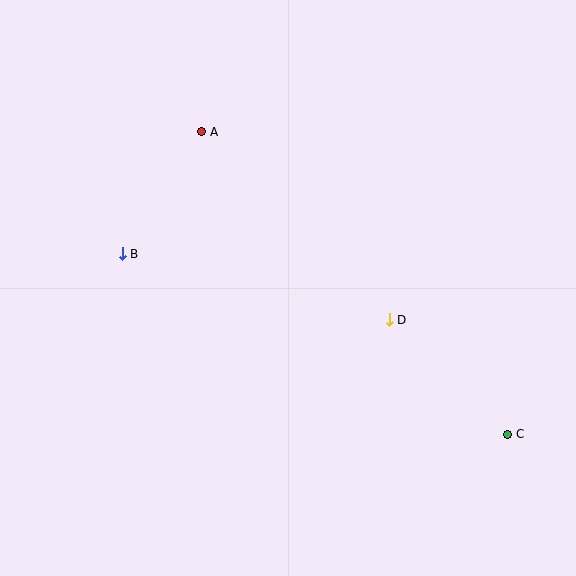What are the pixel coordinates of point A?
Point A is at (202, 132).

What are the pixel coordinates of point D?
Point D is at (389, 320).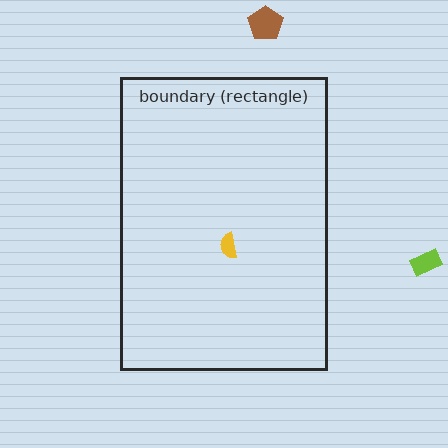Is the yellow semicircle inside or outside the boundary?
Inside.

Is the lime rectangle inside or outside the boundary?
Outside.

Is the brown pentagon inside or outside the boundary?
Outside.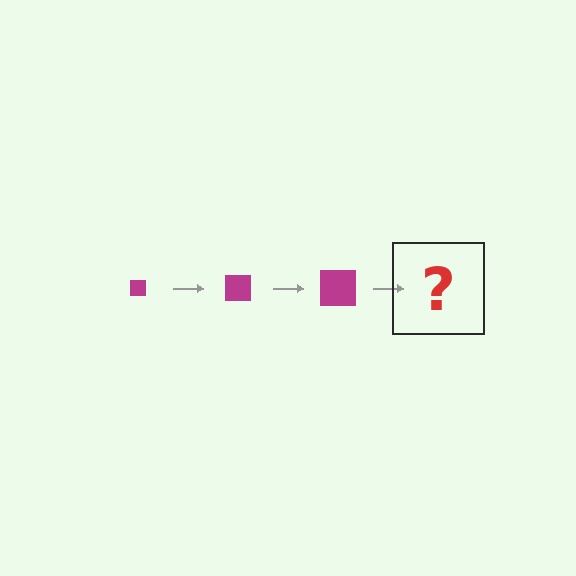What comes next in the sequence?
The next element should be a magenta square, larger than the previous one.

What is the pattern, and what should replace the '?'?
The pattern is that the square gets progressively larger each step. The '?' should be a magenta square, larger than the previous one.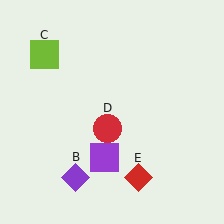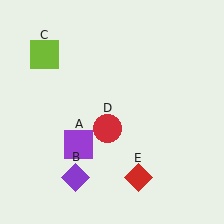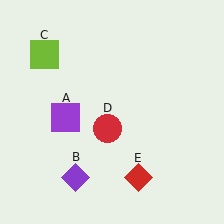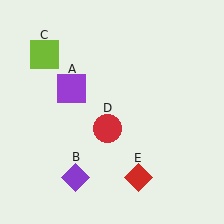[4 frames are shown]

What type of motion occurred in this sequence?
The purple square (object A) rotated clockwise around the center of the scene.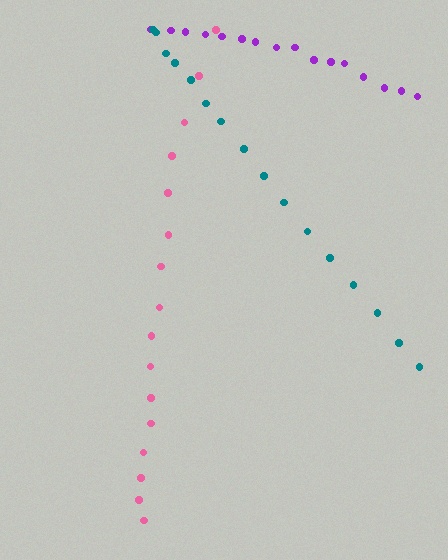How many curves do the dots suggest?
There are 3 distinct paths.